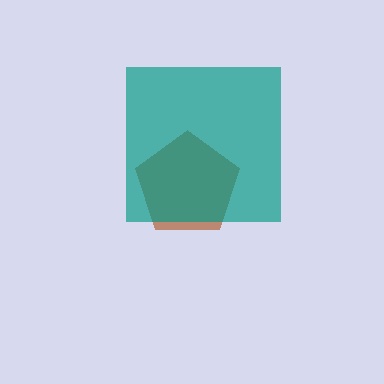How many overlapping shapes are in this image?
There are 2 overlapping shapes in the image.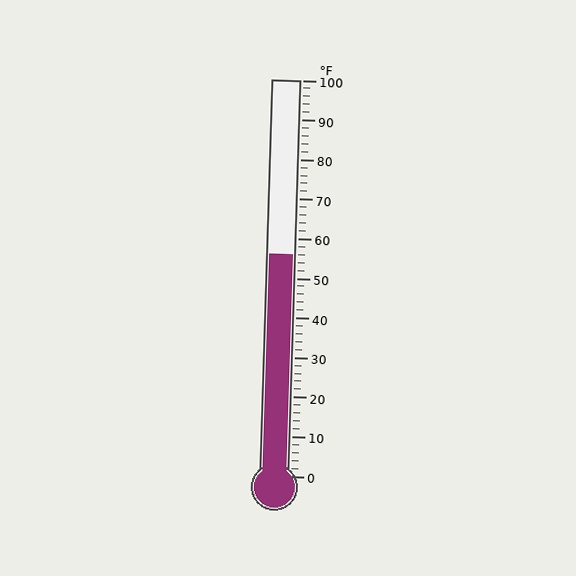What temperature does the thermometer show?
The thermometer shows approximately 56°F.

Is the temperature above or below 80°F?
The temperature is below 80°F.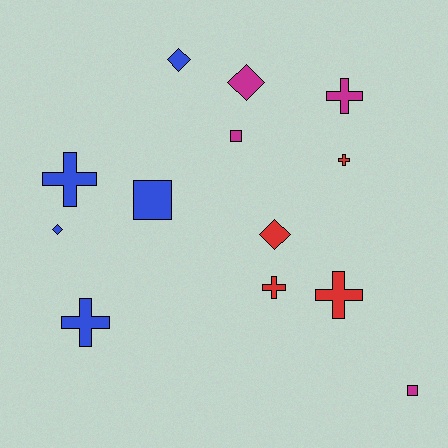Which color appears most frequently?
Blue, with 5 objects.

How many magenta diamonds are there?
There is 1 magenta diamond.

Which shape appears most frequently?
Cross, with 6 objects.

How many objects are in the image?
There are 13 objects.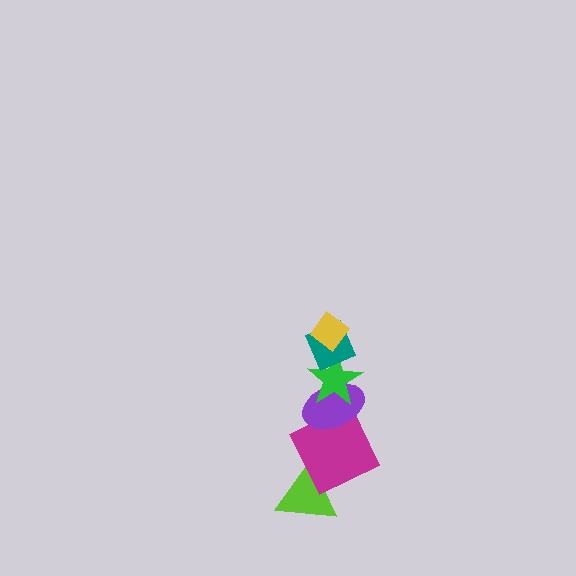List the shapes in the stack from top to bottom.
From top to bottom: the yellow diamond, the teal diamond, the green star, the purple ellipse, the magenta square, the lime triangle.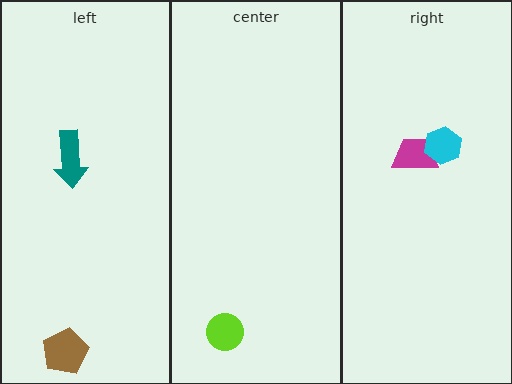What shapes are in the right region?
The magenta trapezoid, the cyan hexagon.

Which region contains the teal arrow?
The left region.